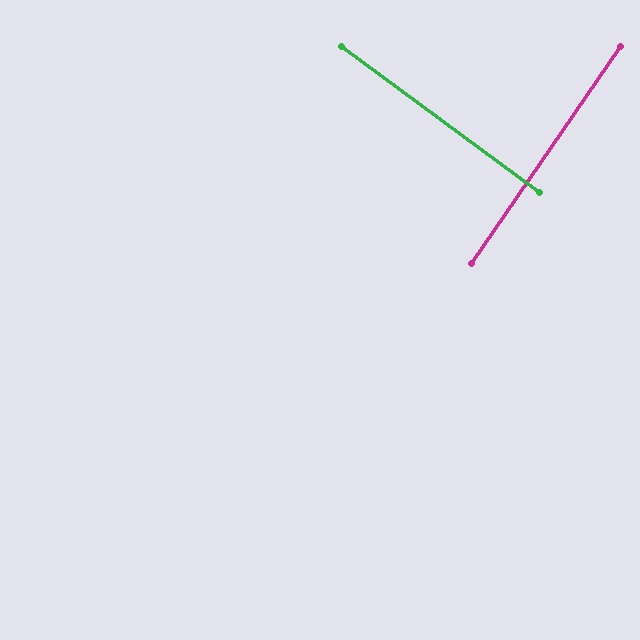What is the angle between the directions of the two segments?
Approximately 88 degrees.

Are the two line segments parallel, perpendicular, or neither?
Perpendicular — they meet at approximately 88°.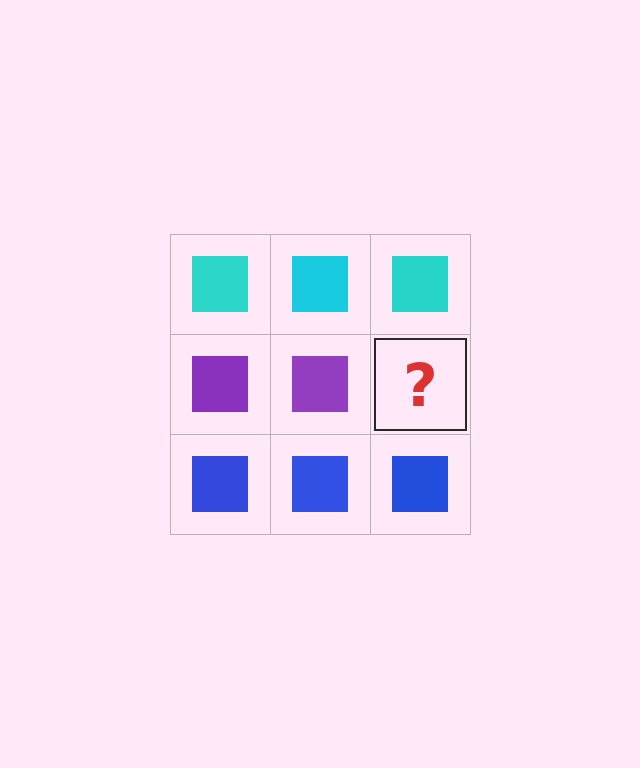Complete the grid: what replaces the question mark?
The question mark should be replaced with a purple square.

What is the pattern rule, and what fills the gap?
The rule is that each row has a consistent color. The gap should be filled with a purple square.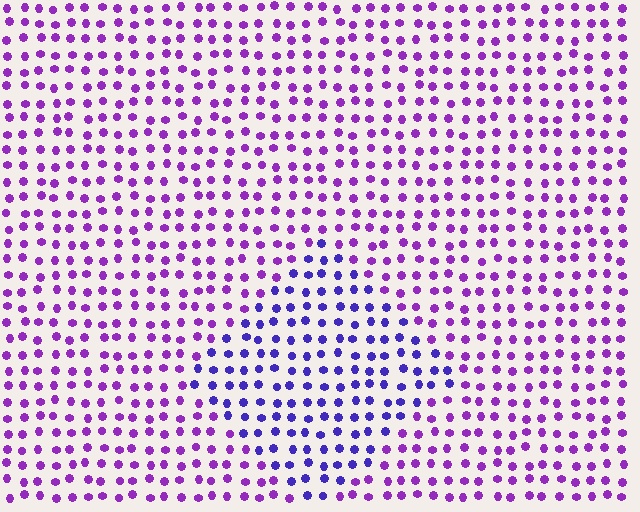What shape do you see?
I see a diamond.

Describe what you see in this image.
The image is filled with small purple elements in a uniform arrangement. A diamond-shaped region is visible where the elements are tinted to a slightly different hue, forming a subtle color boundary.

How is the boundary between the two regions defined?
The boundary is defined purely by a slight shift in hue (about 35 degrees). Spacing, size, and orientation are identical on both sides.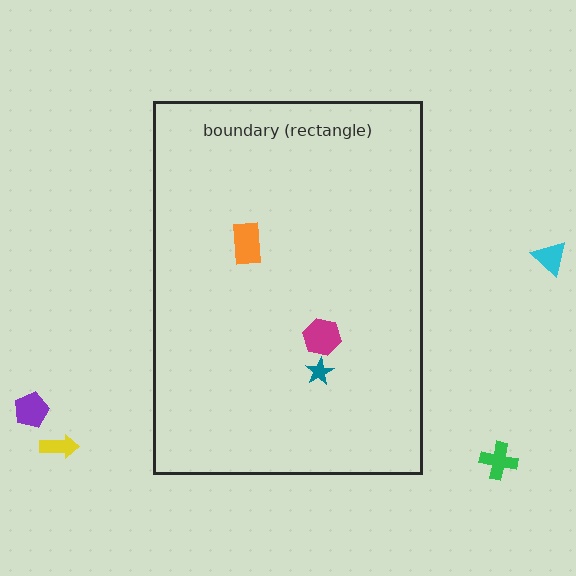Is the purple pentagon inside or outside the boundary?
Outside.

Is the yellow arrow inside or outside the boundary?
Outside.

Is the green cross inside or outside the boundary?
Outside.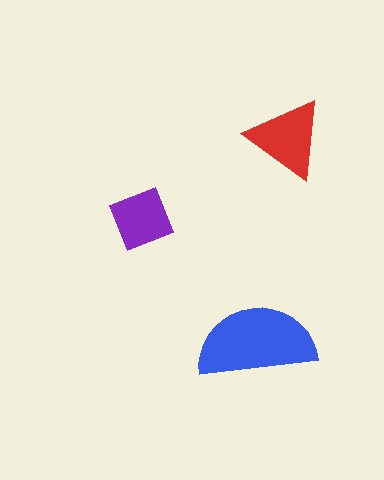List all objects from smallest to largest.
The purple square, the red triangle, the blue semicircle.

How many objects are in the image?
There are 3 objects in the image.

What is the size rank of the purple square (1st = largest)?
3rd.